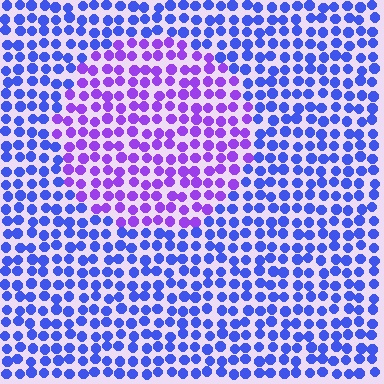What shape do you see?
I see a circle.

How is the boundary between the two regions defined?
The boundary is defined purely by a slight shift in hue (about 40 degrees). Spacing, size, and orientation are identical on both sides.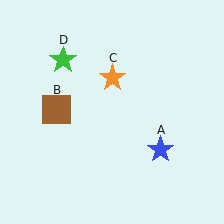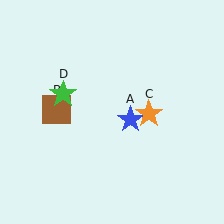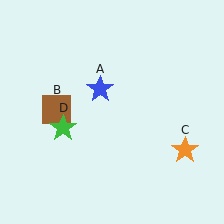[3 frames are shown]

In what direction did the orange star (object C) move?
The orange star (object C) moved down and to the right.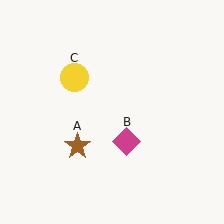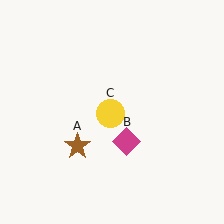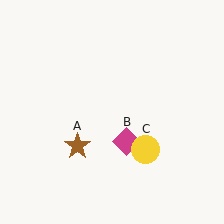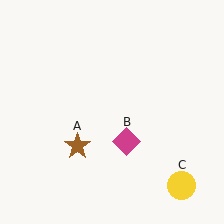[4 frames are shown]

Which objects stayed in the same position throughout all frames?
Brown star (object A) and magenta diamond (object B) remained stationary.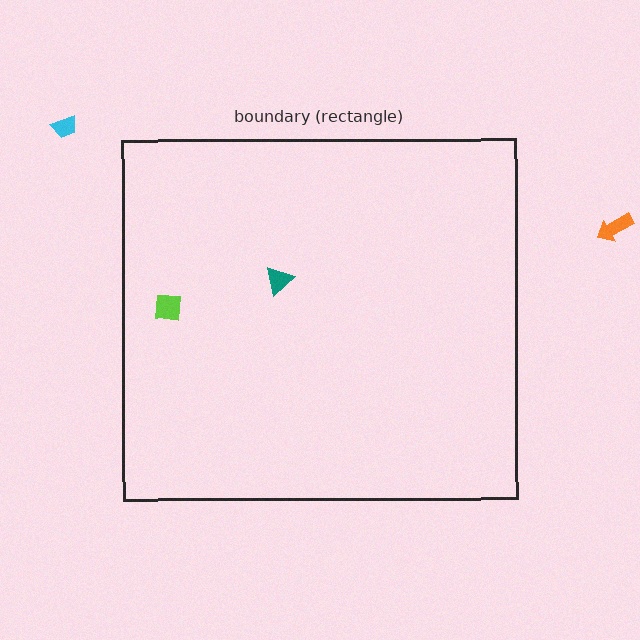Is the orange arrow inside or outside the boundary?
Outside.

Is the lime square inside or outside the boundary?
Inside.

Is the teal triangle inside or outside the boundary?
Inside.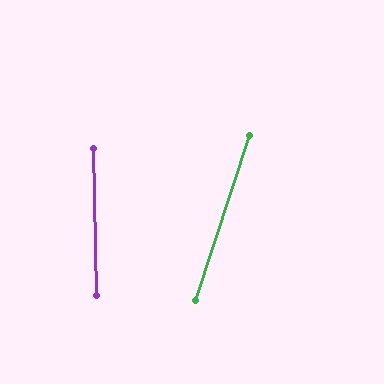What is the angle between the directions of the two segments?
Approximately 19 degrees.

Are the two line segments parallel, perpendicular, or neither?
Neither parallel nor perpendicular — they differ by about 19°.